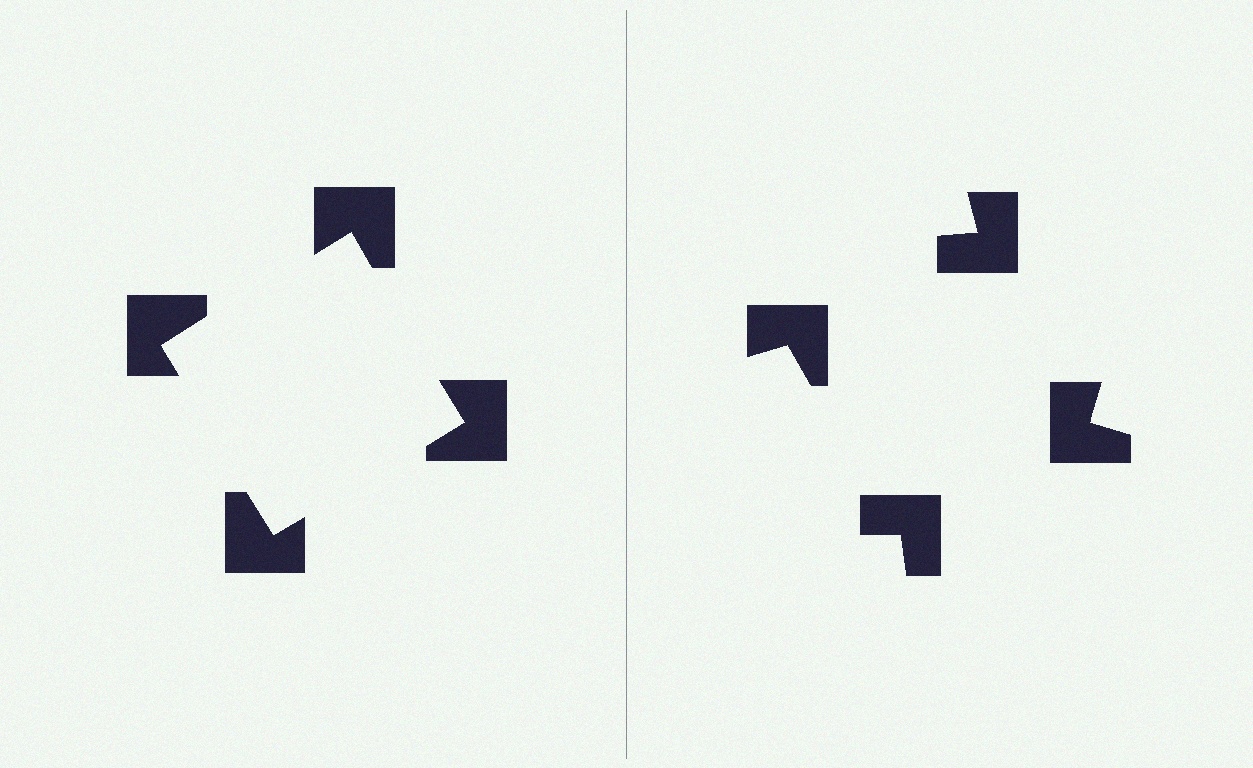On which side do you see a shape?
An illusory square appears on the left side. On the right side the wedge cuts are rotated, so no coherent shape forms.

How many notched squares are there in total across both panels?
8 — 4 on each side.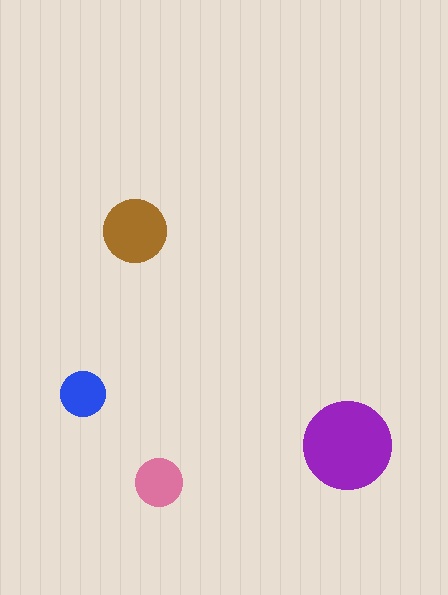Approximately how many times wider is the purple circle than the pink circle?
About 2 times wider.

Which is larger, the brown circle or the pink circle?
The brown one.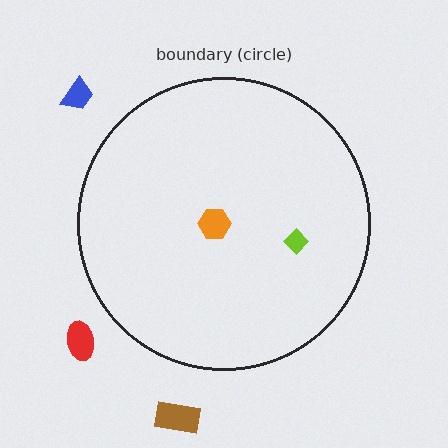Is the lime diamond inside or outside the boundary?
Inside.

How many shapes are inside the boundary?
2 inside, 3 outside.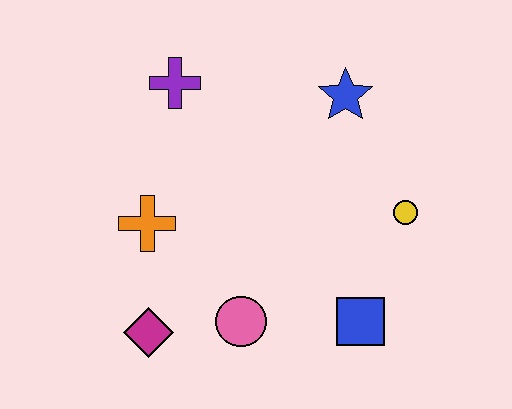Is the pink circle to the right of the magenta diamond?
Yes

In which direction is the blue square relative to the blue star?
The blue square is below the blue star.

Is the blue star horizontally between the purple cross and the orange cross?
No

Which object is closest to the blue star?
The yellow circle is closest to the blue star.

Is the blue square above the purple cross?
No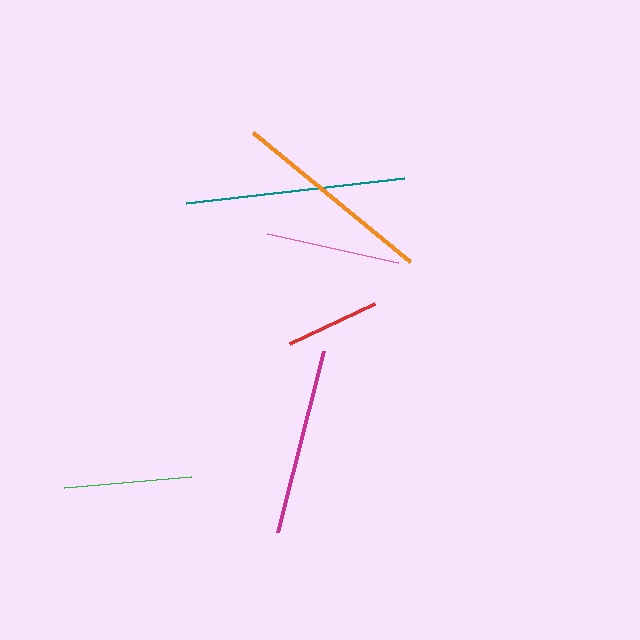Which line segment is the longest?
The teal line is the longest at approximately 219 pixels.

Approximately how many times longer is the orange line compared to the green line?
The orange line is approximately 1.6 times the length of the green line.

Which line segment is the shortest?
The red line is the shortest at approximately 94 pixels.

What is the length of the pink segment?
The pink segment is approximately 134 pixels long.